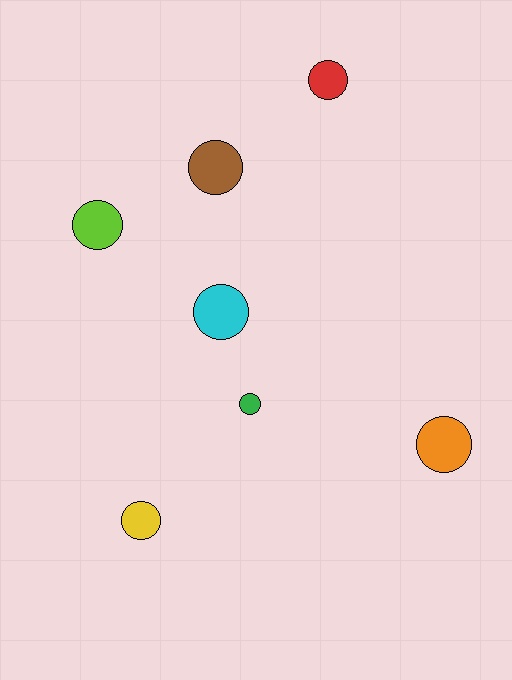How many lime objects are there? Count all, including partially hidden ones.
There is 1 lime object.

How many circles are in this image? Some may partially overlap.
There are 7 circles.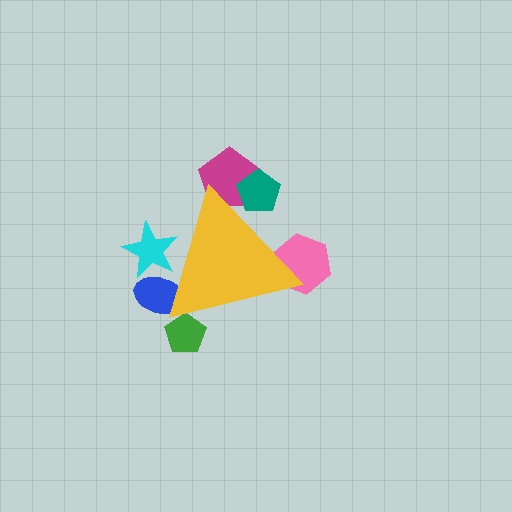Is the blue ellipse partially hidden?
Yes, the blue ellipse is partially hidden behind the yellow triangle.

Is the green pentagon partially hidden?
Yes, the green pentagon is partially hidden behind the yellow triangle.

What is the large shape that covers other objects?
A yellow triangle.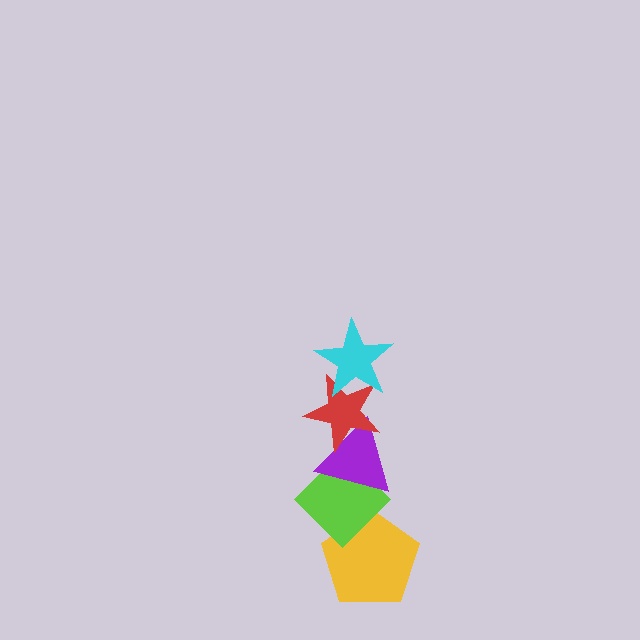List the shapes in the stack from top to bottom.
From top to bottom: the cyan star, the red star, the purple triangle, the lime diamond, the yellow pentagon.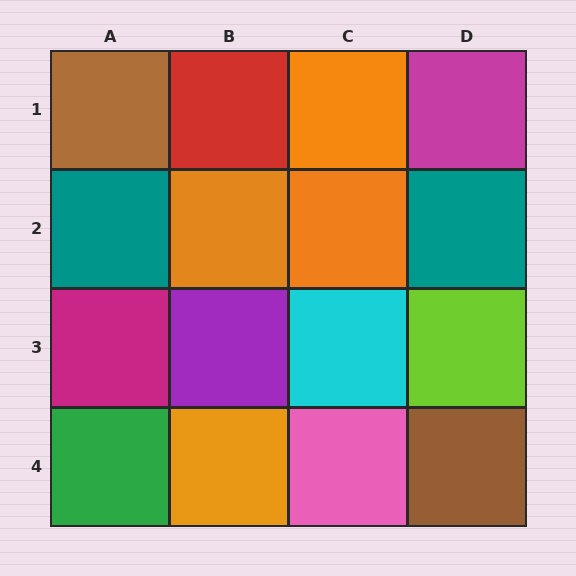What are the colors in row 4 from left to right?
Green, orange, pink, brown.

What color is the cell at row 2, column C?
Orange.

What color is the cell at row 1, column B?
Red.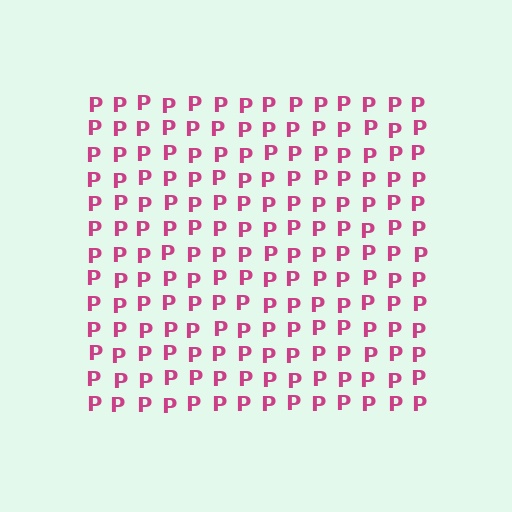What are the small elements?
The small elements are letter P's.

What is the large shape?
The large shape is a square.